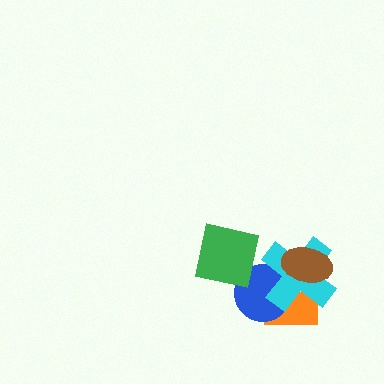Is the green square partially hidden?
No, no other shape covers it.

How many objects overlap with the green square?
1 object overlaps with the green square.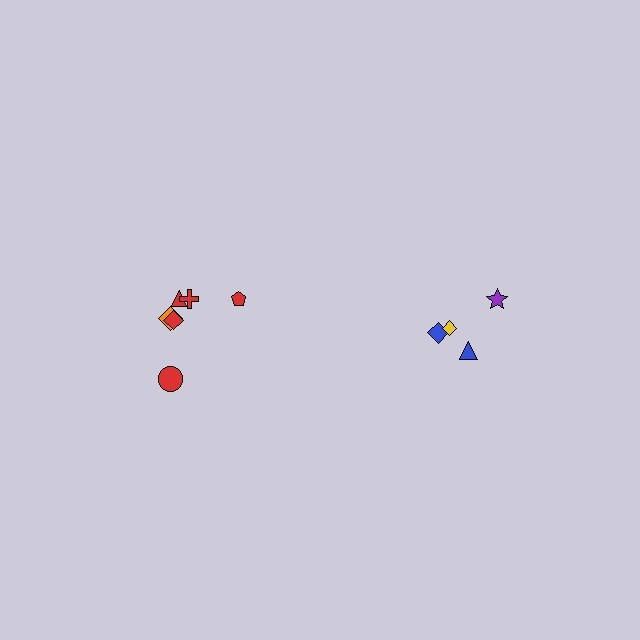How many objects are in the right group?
There are 4 objects.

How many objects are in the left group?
There are 6 objects.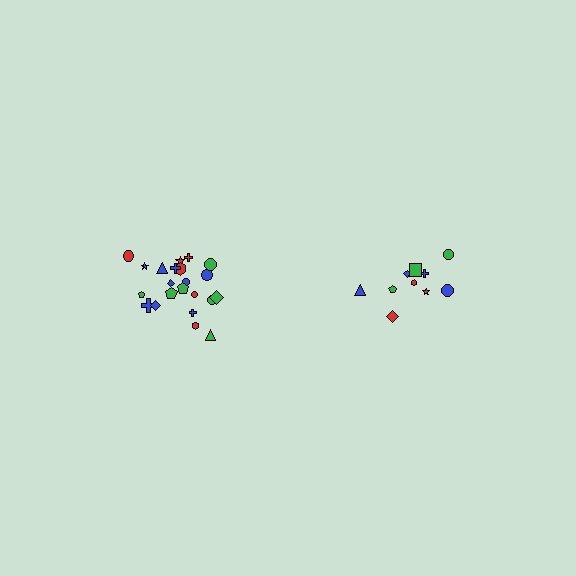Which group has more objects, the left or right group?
The left group.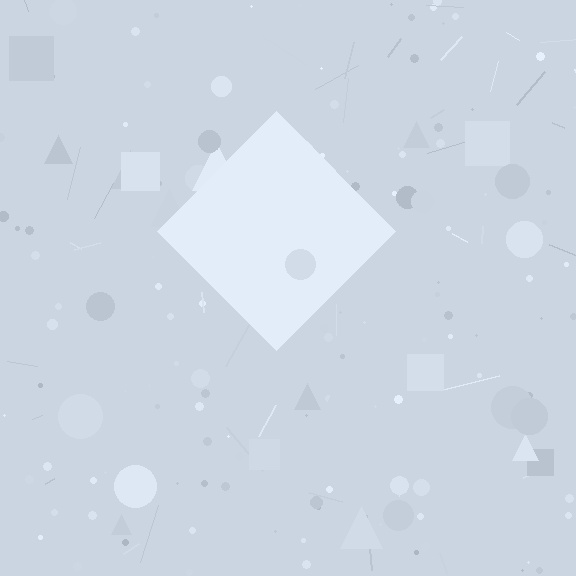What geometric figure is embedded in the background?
A diamond is embedded in the background.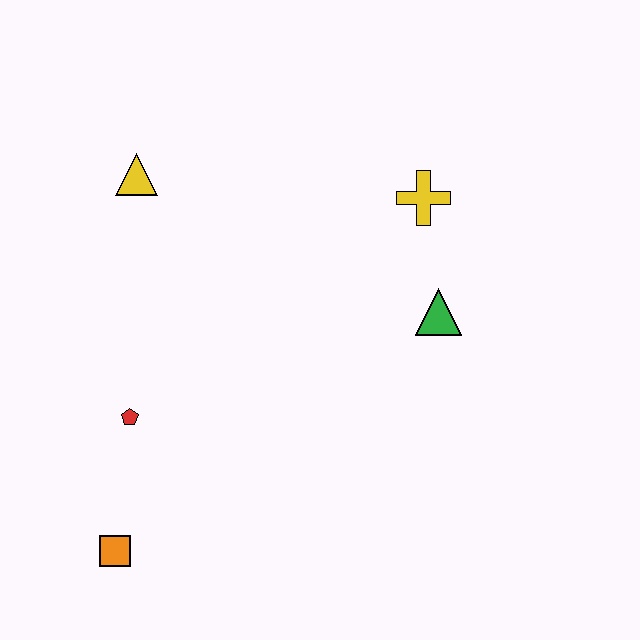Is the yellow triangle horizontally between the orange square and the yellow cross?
Yes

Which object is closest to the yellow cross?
The green triangle is closest to the yellow cross.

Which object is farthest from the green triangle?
The orange square is farthest from the green triangle.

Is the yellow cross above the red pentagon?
Yes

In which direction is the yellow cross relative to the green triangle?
The yellow cross is above the green triangle.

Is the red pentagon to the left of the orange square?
No